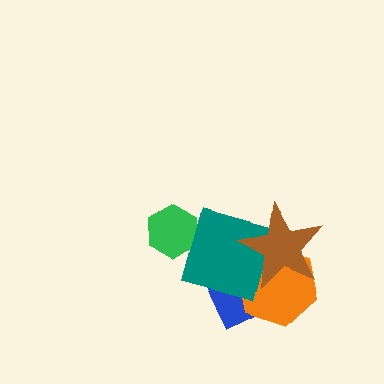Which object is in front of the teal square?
The brown star is in front of the teal square.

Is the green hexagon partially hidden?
No, no other shape covers it.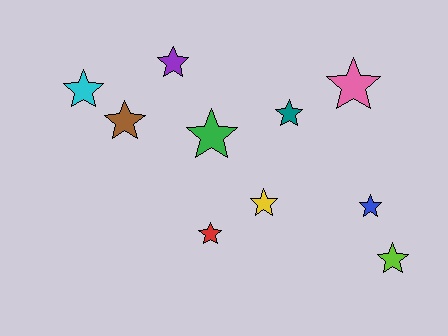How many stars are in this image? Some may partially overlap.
There are 10 stars.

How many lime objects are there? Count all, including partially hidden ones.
There is 1 lime object.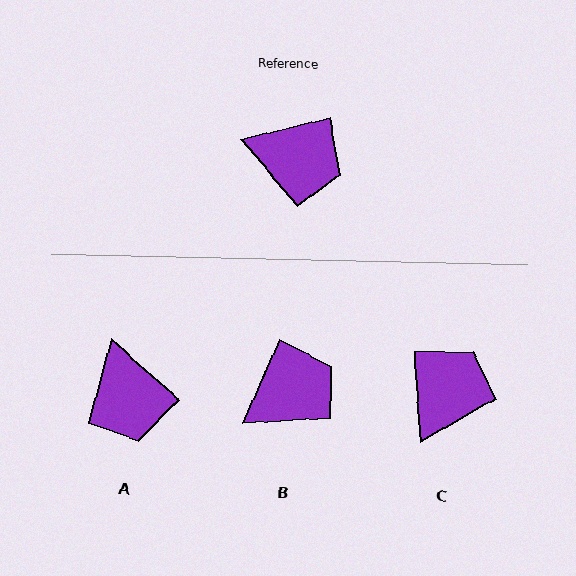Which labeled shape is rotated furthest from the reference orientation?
C, about 80 degrees away.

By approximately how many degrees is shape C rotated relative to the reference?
Approximately 80 degrees counter-clockwise.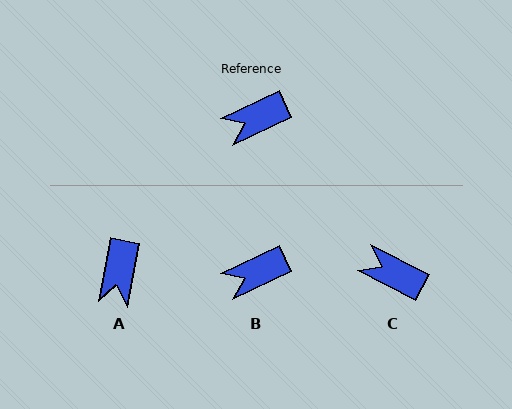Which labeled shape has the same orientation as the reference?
B.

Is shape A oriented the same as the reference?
No, it is off by about 54 degrees.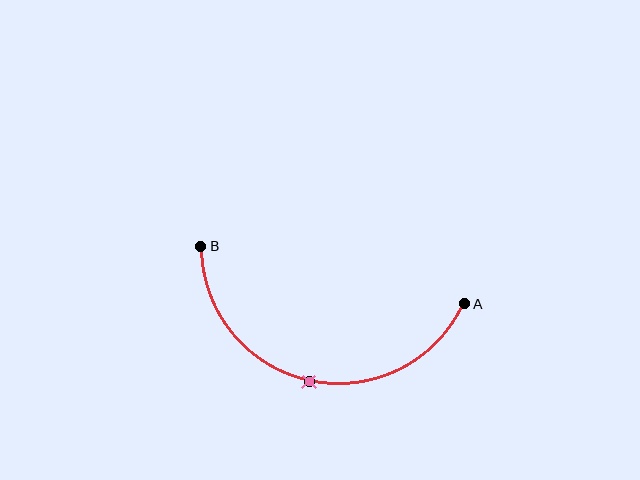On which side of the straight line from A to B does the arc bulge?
The arc bulges below the straight line connecting A and B.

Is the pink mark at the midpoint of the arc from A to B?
Yes. The pink mark lies on the arc at equal arc-length from both A and B — it is the arc midpoint.